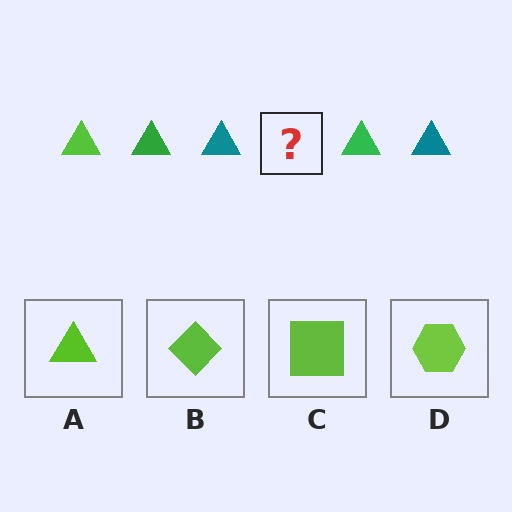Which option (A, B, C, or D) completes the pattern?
A.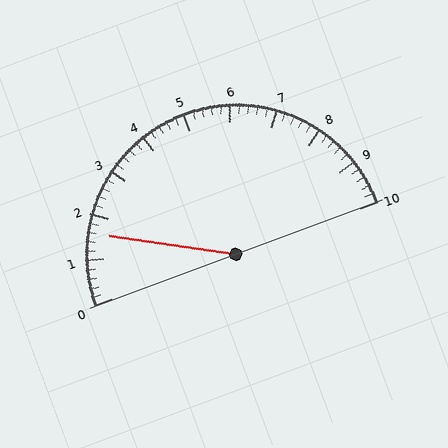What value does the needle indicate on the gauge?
The needle indicates approximately 1.6.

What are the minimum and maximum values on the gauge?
The gauge ranges from 0 to 10.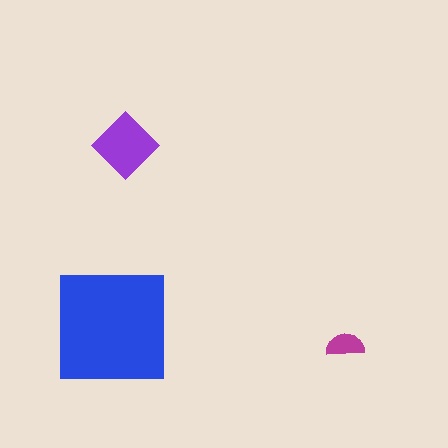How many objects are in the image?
There are 3 objects in the image.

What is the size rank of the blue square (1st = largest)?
1st.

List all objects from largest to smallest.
The blue square, the purple diamond, the magenta semicircle.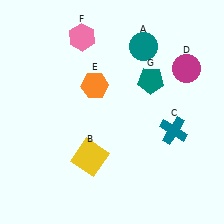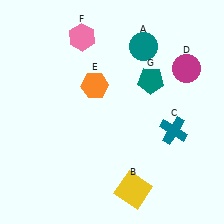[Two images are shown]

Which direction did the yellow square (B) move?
The yellow square (B) moved right.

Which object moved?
The yellow square (B) moved right.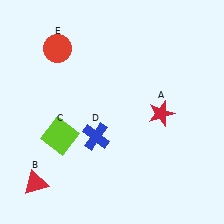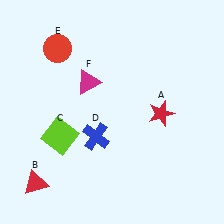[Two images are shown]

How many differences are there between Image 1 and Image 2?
There is 1 difference between the two images.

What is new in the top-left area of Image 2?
A magenta triangle (F) was added in the top-left area of Image 2.